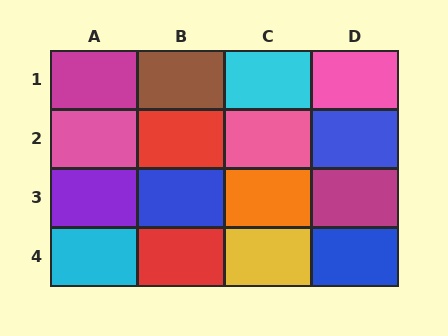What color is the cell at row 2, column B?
Red.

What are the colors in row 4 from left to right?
Cyan, red, yellow, blue.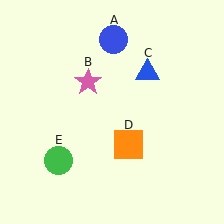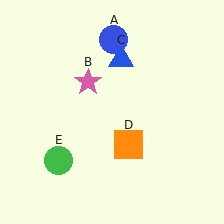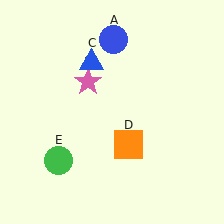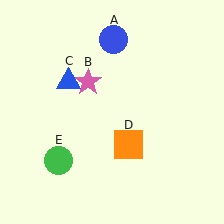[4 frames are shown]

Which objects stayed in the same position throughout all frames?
Blue circle (object A) and pink star (object B) and orange square (object D) and green circle (object E) remained stationary.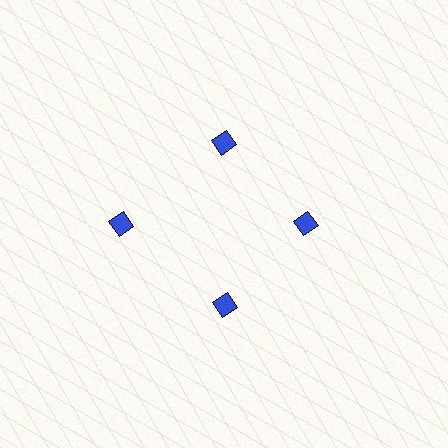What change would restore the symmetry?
The symmetry would be restored by moving it inward, back onto the ring so that all 4 diamonds sit at equal angles and equal distance from the center.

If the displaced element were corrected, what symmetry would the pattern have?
It would have 4-fold rotational symmetry — the pattern would map onto itself every 90 degrees.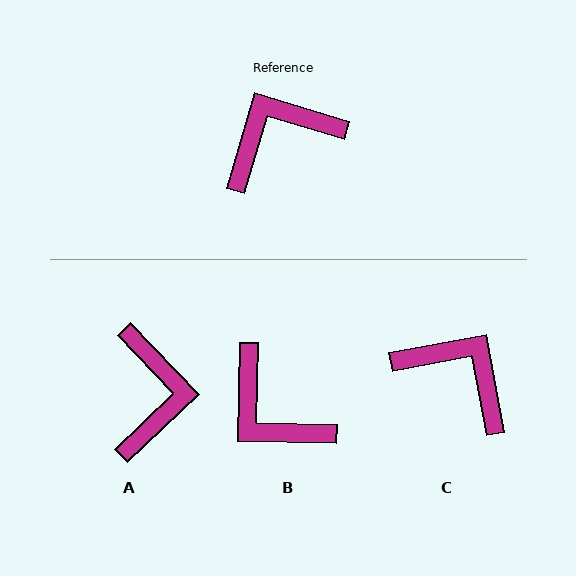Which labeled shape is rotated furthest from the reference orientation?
A, about 120 degrees away.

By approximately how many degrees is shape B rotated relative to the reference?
Approximately 105 degrees counter-clockwise.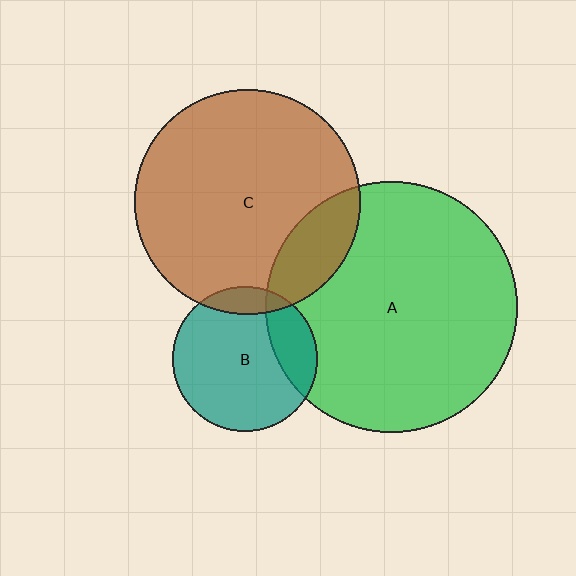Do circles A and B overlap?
Yes.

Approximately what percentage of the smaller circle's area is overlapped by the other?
Approximately 20%.